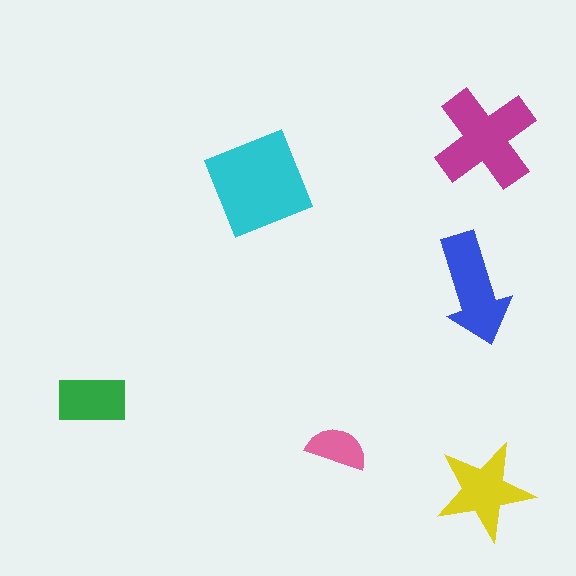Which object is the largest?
The cyan square.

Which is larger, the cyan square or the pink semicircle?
The cyan square.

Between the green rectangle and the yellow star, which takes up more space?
The yellow star.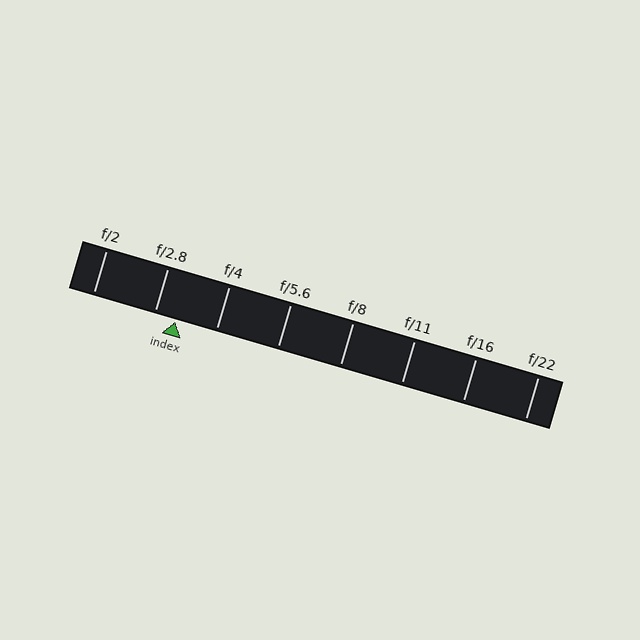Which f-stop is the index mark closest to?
The index mark is closest to f/2.8.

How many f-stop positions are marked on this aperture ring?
There are 8 f-stop positions marked.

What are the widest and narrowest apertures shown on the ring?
The widest aperture shown is f/2 and the narrowest is f/22.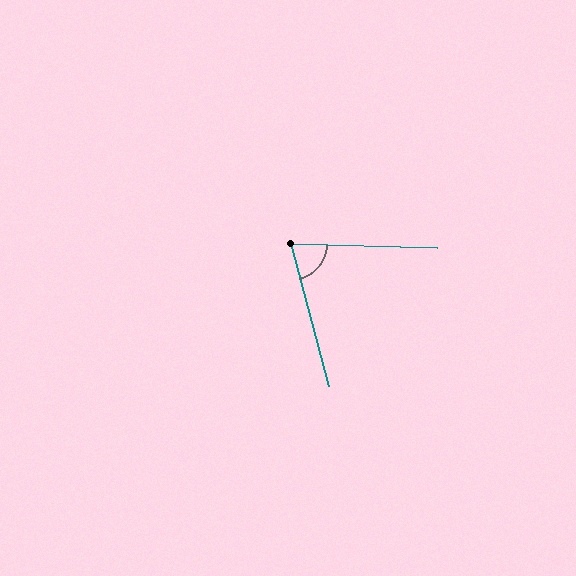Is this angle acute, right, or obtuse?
It is acute.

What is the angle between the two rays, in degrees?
Approximately 73 degrees.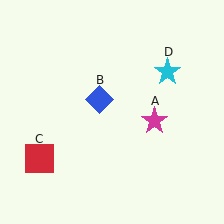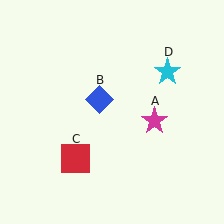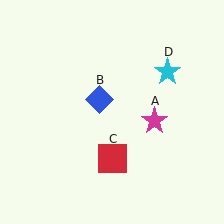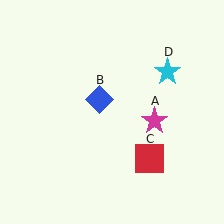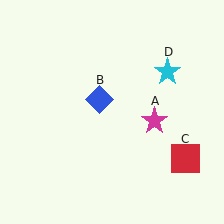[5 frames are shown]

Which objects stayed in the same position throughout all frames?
Magenta star (object A) and blue diamond (object B) and cyan star (object D) remained stationary.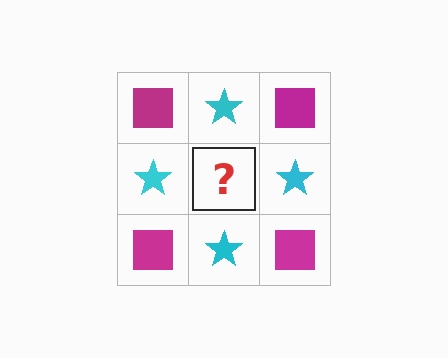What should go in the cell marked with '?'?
The missing cell should contain a magenta square.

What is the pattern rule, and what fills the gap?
The rule is that it alternates magenta square and cyan star in a checkerboard pattern. The gap should be filled with a magenta square.